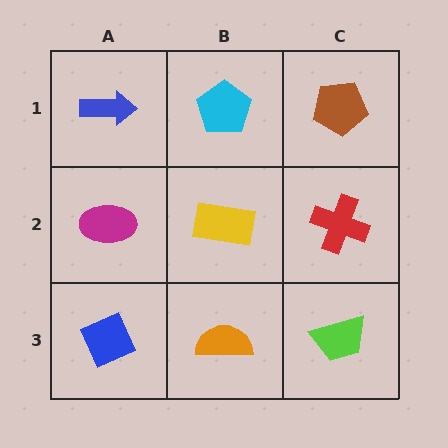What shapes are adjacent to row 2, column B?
A cyan pentagon (row 1, column B), an orange semicircle (row 3, column B), a magenta ellipse (row 2, column A), a red cross (row 2, column C).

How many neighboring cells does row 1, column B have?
3.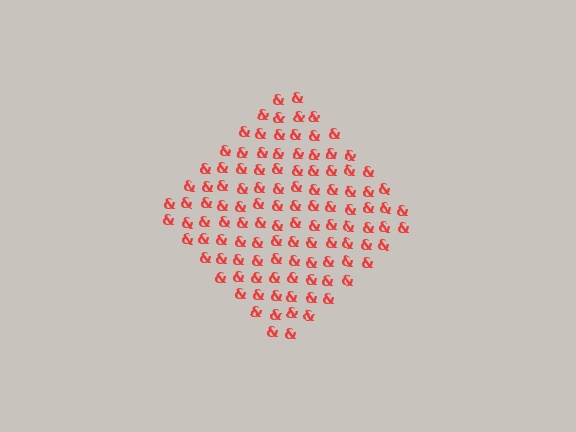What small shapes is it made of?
It is made of small ampersands.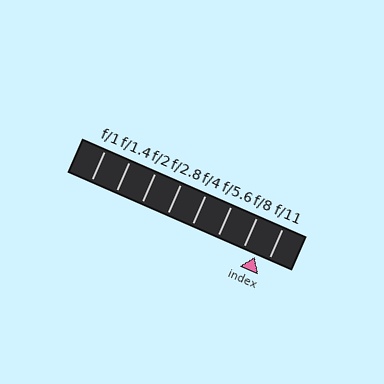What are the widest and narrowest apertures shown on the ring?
The widest aperture shown is f/1 and the narrowest is f/11.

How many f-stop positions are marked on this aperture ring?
There are 8 f-stop positions marked.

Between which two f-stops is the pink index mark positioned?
The index mark is between f/8 and f/11.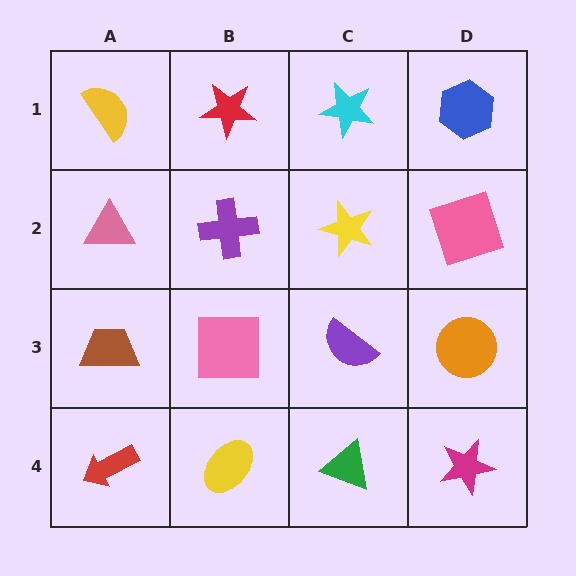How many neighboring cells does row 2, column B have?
4.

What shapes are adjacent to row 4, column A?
A brown trapezoid (row 3, column A), a yellow ellipse (row 4, column B).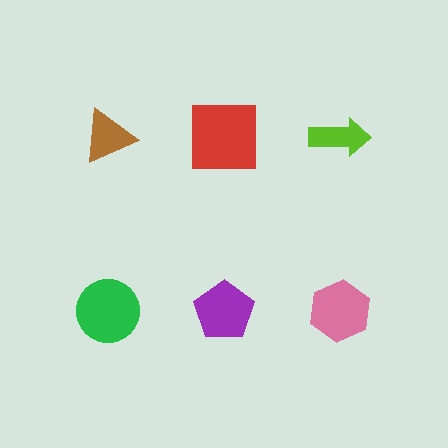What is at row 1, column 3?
A lime arrow.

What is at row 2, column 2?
A purple pentagon.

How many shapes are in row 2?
3 shapes.